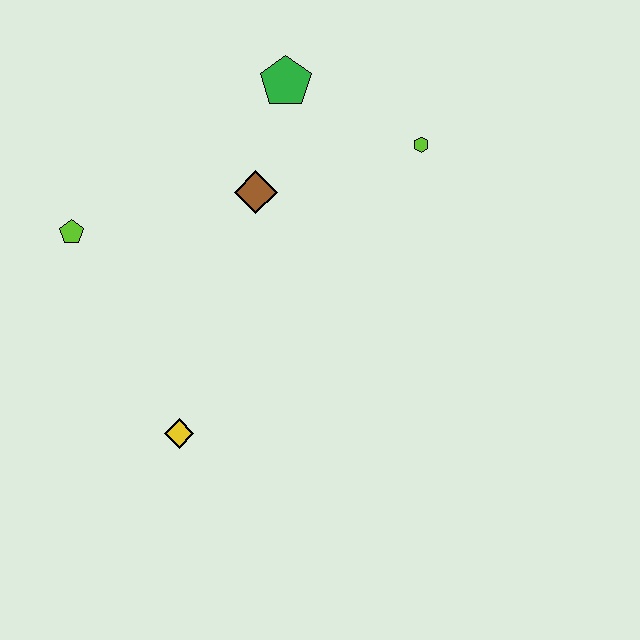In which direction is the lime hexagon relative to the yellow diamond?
The lime hexagon is above the yellow diamond.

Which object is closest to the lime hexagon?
The green pentagon is closest to the lime hexagon.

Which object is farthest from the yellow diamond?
The lime hexagon is farthest from the yellow diamond.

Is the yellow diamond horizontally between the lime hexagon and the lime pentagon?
Yes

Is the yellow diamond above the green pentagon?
No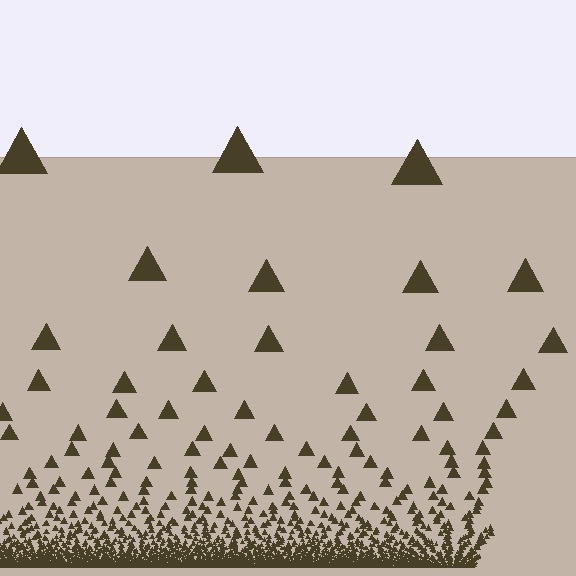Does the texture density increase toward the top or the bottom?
Density increases toward the bottom.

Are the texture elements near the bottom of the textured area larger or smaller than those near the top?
Smaller. The gradient is inverted — elements near the bottom are smaller and denser.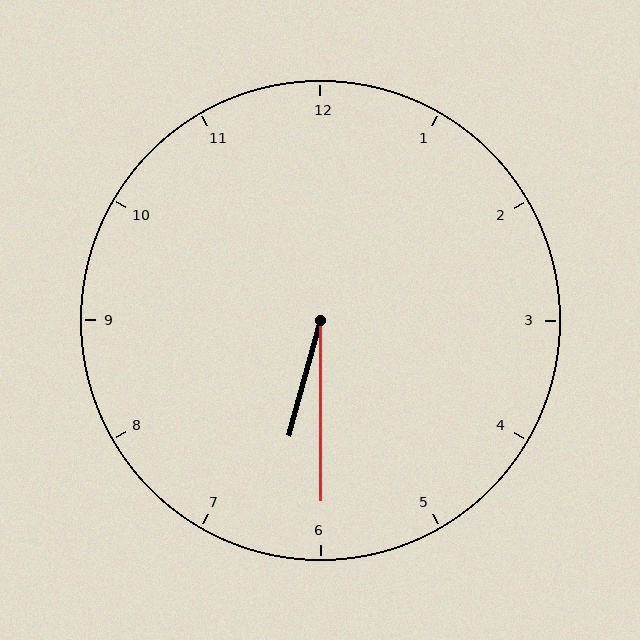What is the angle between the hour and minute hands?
Approximately 15 degrees.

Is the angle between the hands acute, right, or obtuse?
It is acute.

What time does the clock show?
6:30.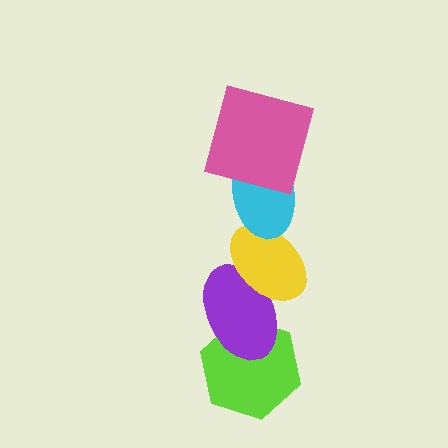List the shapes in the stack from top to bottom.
From top to bottom: the pink square, the cyan ellipse, the yellow ellipse, the purple ellipse, the lime hexagon.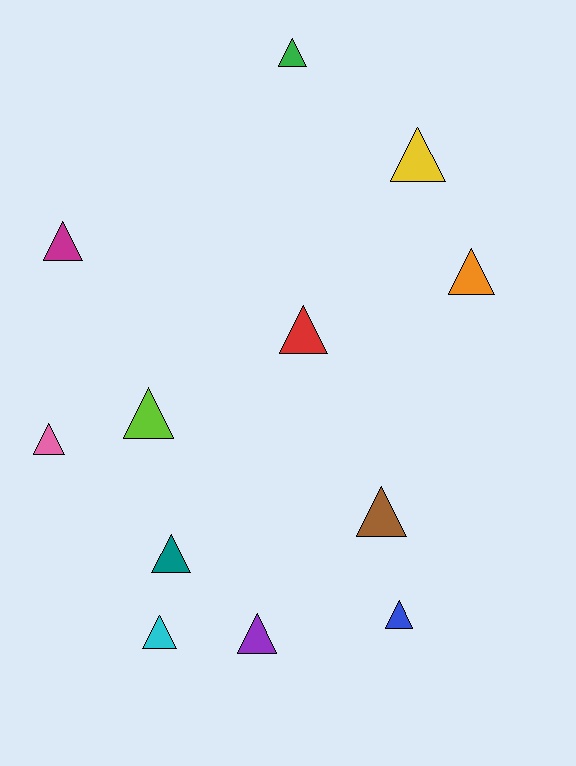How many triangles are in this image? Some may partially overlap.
There are 12 triangles.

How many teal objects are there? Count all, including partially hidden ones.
There is 1 teal object.